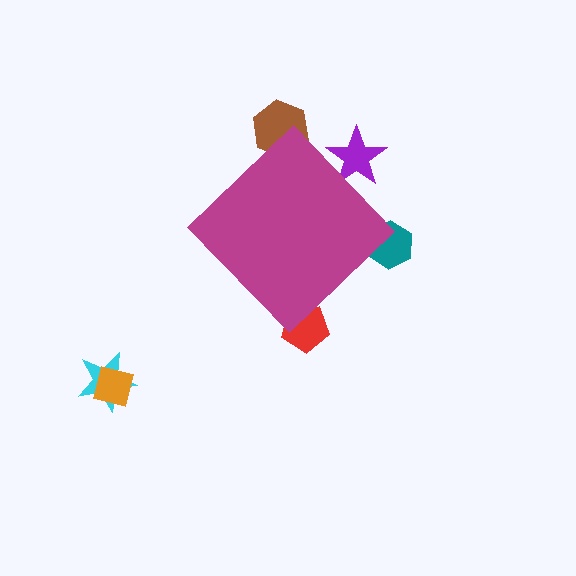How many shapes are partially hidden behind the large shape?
4 shapes are partially hidden.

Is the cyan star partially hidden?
No, the cyan star is fully visible.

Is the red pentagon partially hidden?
Yes, the red pentagon is partially hidden behind the magenta diamond.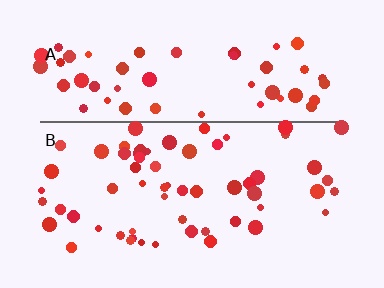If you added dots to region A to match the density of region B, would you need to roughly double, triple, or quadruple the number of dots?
Approximately double.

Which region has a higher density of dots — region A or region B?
B (the bottom).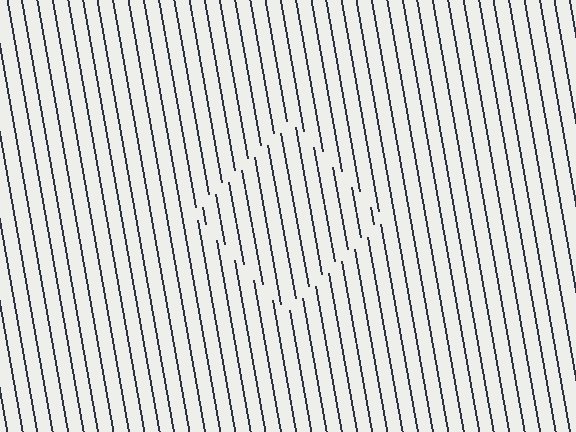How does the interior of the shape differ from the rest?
The interior of the shape contains the same grating, shifted by half a period — the contour is defined by the phase discontinuity where line-ends from the inner and outer gratings abut.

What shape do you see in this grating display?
An illusory square. The interior of the shape contains the same grating, shifted by half a period — the contour is defined by the phase discontinuity where line-ends from the inner and outer gratings abut.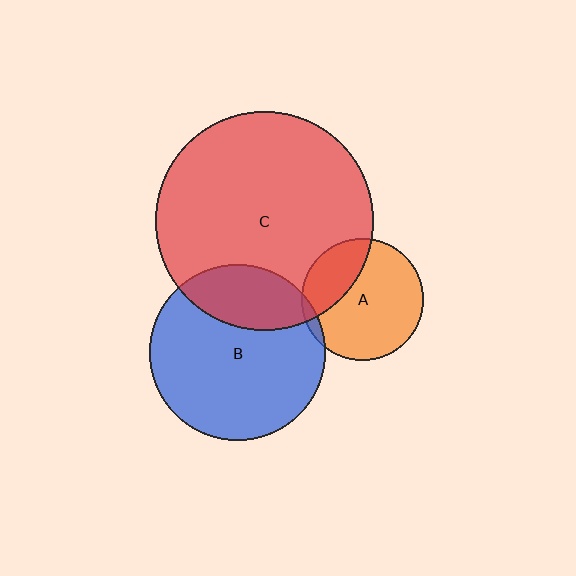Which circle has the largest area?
Circle C (red).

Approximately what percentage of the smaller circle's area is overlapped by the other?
Approximately 25%.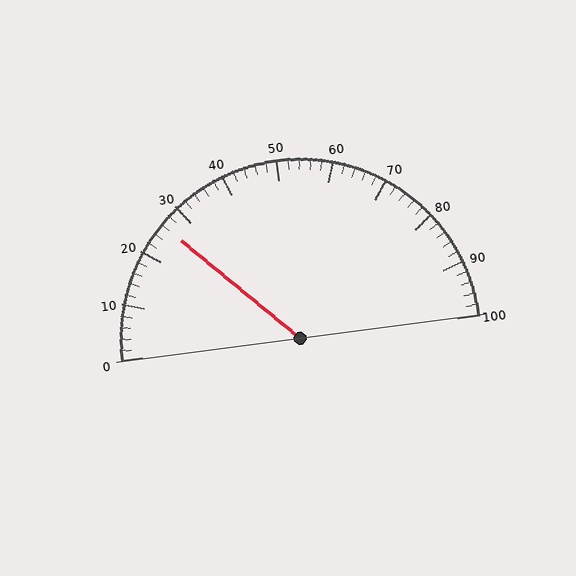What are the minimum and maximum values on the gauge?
The gauge ranges from 0 to 100.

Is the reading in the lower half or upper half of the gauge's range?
The reading is in the lower half of the range (0 to 100).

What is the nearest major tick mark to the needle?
The nearest major tick mark is 30.